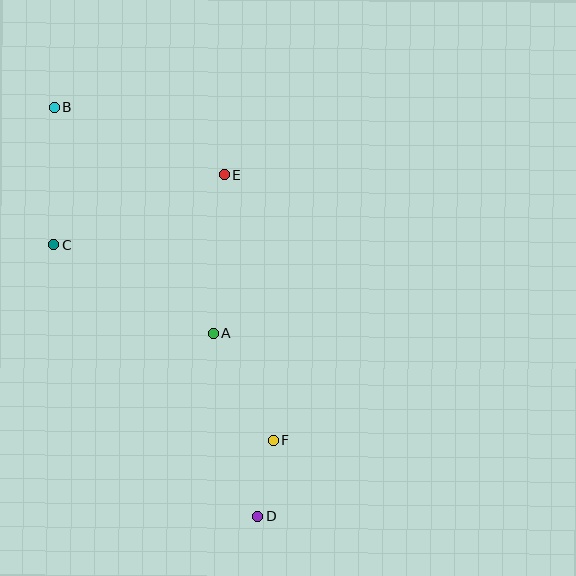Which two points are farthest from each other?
Points B and D are farthest from each other.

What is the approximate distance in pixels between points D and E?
The distance between D and E is approximately 343 pixels.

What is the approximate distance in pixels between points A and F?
The distance between A and F is approximately 123 pixels.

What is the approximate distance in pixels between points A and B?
The distance between A and B is approximately 276 pixels.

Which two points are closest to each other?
Points D and F are closest to each other.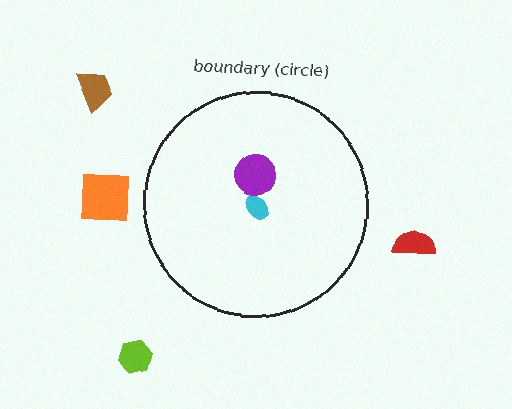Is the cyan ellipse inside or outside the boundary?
Inside.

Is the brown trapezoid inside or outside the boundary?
Outside.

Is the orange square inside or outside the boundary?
Outside.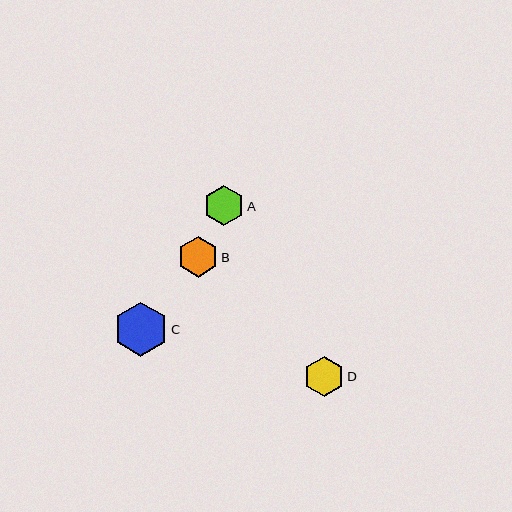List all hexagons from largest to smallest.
From largest to smallest: C, B, D, A.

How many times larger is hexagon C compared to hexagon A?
Hexagon C is approximately 1.4 times the size of hexagon A.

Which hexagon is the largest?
Hexagon C is the largest with a size of approximately 54 pixels.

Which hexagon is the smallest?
Hexagon A is the smallest with a size of approximately 40 pixels.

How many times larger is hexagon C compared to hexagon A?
Hexagon C is approximately 1.4 times the size of hexagon A.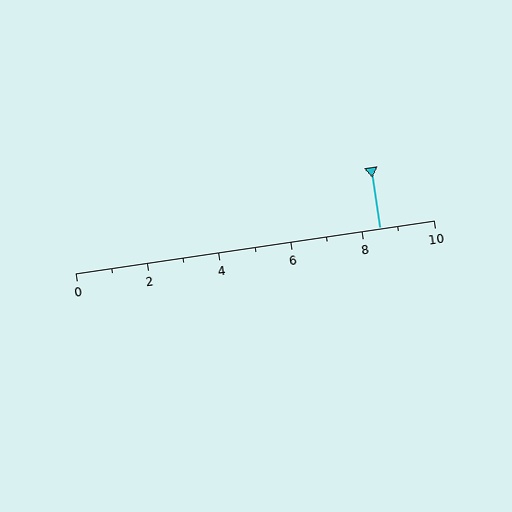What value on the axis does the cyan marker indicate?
The marker indicates approximately 8.5.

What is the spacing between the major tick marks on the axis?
The major ticks are spaced 2 apart.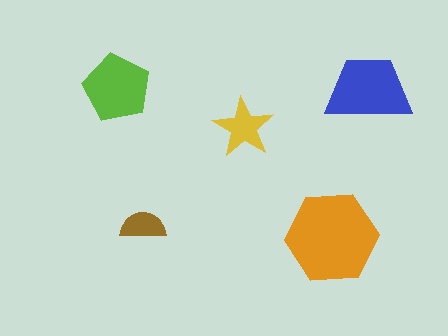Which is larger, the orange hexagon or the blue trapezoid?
The orange hexagon.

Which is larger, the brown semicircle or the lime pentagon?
The lime pentagon.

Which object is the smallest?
The brown semicircle.